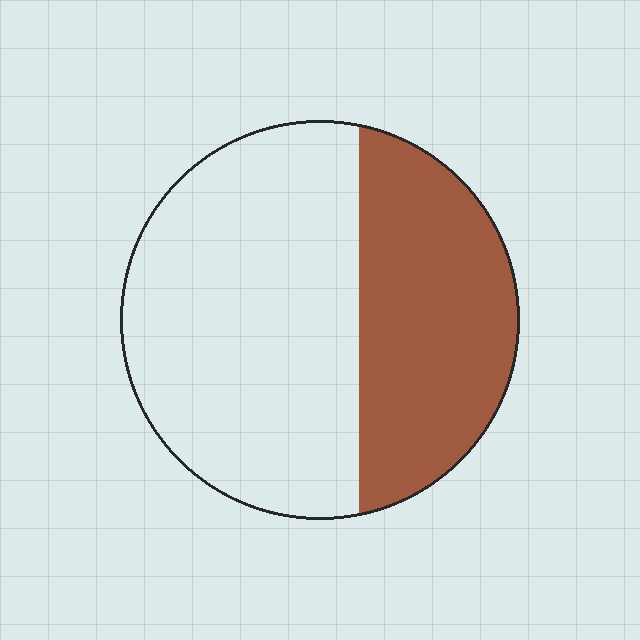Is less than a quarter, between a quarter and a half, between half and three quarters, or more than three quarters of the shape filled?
Between a quarter and a half.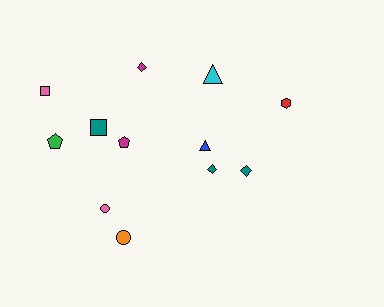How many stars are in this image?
There are no stars.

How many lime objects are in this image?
There are no lime objects.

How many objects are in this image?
There are 12 objects.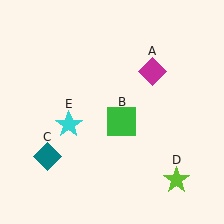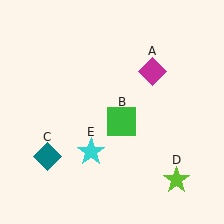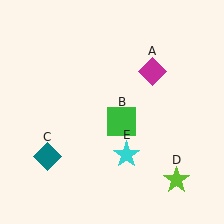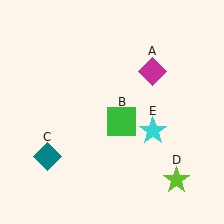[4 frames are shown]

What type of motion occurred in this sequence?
The cyan star (object E) rotated counterclockwise around the center of the scene.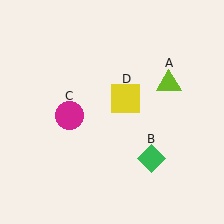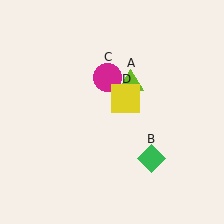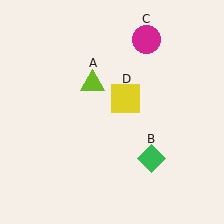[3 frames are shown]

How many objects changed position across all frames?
2 objects changed position: lime triangle (object A), magenta circle (object C).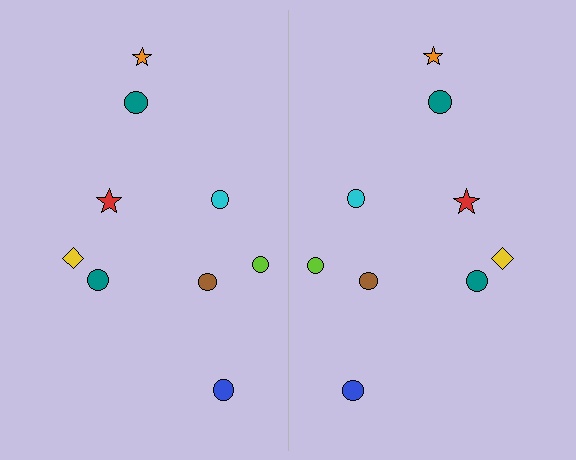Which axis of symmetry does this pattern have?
The pattern has a vertical axis of symmetry running through the center of the image.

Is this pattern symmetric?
Yes, this pattern has bilateral (reflection) symmetry.